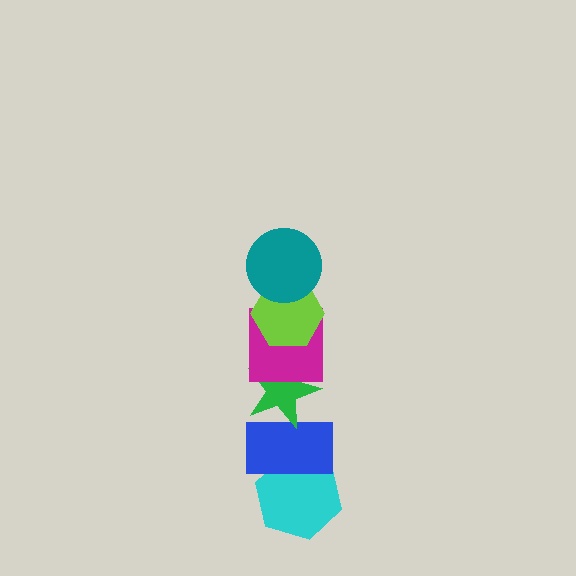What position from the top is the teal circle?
The teal circle is 1st from the top.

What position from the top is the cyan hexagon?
The cyan hexagon is 6th from the top.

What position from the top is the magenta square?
The magenta square is 3rd from the top.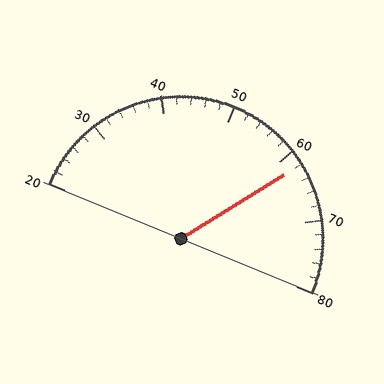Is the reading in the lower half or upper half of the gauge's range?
The reading is in the upper half of the range (20 to 80).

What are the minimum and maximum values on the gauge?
The gauge ranges from 20 to 80.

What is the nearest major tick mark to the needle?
The nearest major tick mark is 60.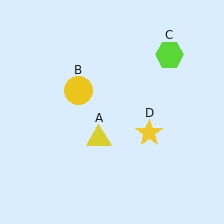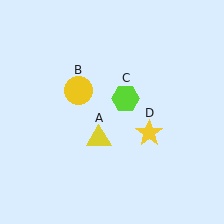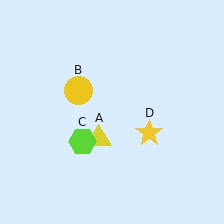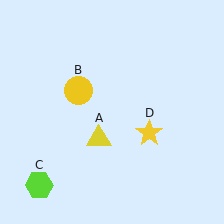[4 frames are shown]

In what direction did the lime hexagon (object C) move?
The lime hexagon (object C) moved down and to the left.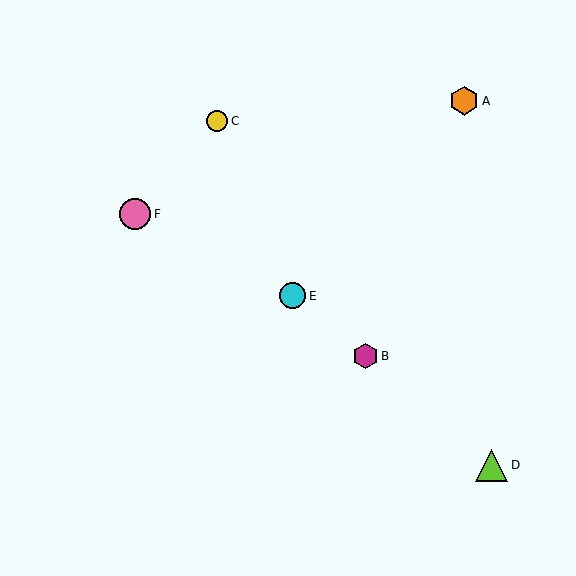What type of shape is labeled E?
Shape E is a cyan circle.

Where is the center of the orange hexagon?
The center of the orange hexagon is at (464, 101).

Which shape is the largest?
The lime triangle (labeled D) is the largest.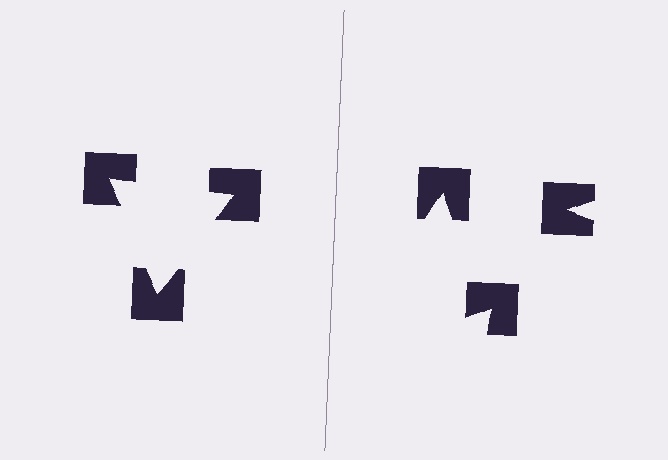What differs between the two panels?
The notched squares are positioned identically on both sides; only the wedge orientations differ. On the left they align to a triangle; on the right they are misaligned.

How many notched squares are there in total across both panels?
6 — 3 on each side.